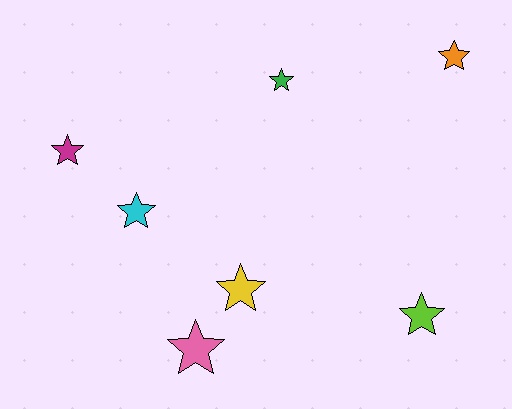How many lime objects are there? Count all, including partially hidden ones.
There is 1 lime object.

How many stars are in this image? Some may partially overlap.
There are 7 stars.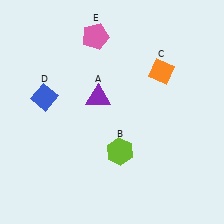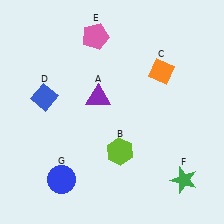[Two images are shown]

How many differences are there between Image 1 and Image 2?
There are 2 differences between the two images.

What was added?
A green star (F), a blue circle (G) were added in Image 2.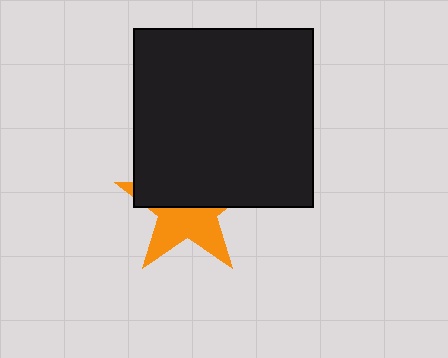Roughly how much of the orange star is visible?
About half of it is visible (roughly 47%).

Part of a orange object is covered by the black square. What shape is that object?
It is a star.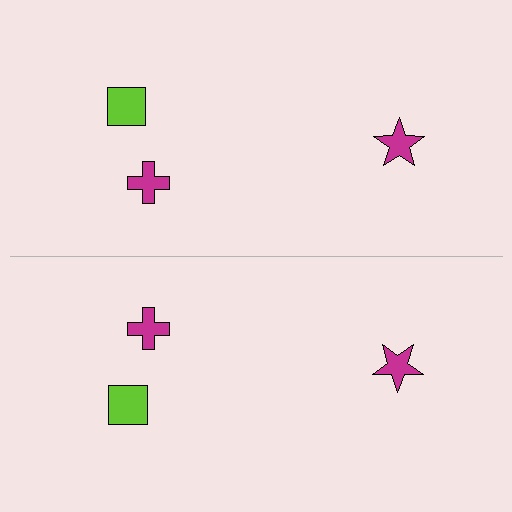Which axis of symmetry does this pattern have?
The pattern has a horizontal axis of symmetry running through the center of the image.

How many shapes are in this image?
There are 6 shapes in this image.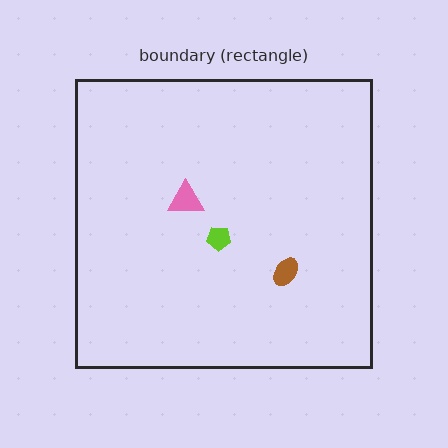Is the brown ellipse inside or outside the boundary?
Inside.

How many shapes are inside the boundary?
3 inside, 0 outside.